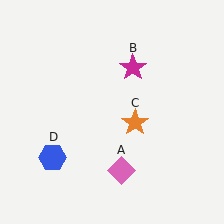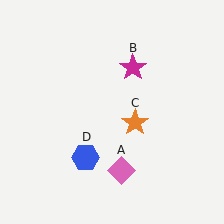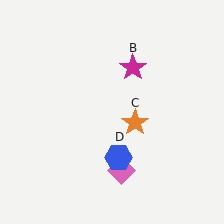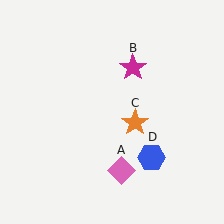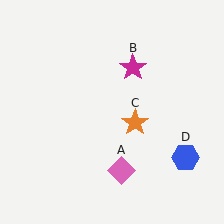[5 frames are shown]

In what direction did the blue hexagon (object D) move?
The blue hexagon (object D) moved right.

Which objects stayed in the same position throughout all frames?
Pink diamond (object A) and magenta star (object B) and orange star (object C) remained stationary.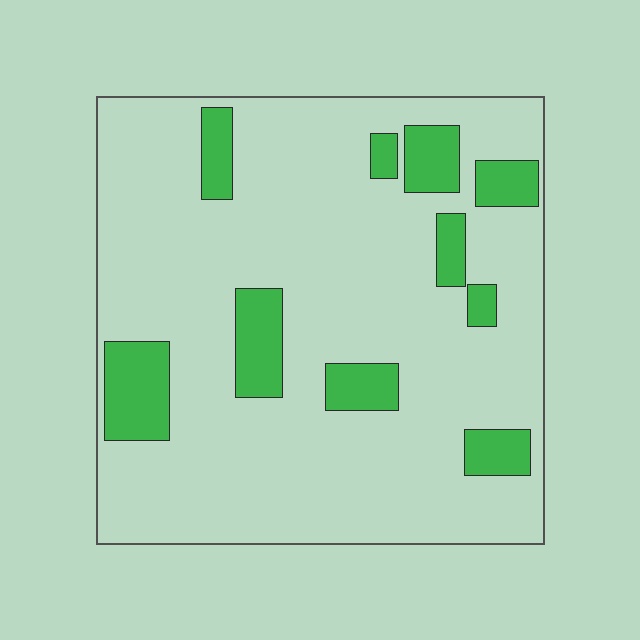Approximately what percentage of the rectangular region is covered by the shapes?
Approximately 15%.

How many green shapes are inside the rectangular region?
10.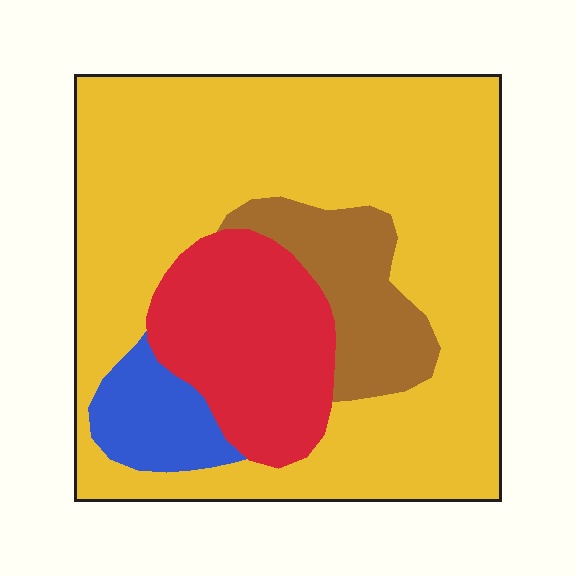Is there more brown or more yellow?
Yellow.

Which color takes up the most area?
Yellow, at roughly 65%.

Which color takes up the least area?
Blue, at roughly 5%.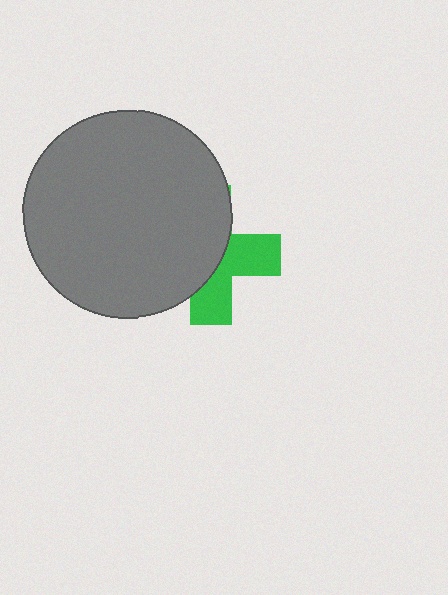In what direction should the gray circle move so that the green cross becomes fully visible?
The gray circle should move left. That is the shortest direction to clear the overlap and leave the green cross fully visible.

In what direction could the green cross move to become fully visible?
The green cross could move right. That would shift it out from behind the gray circle entirely.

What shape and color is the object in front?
The object in front is a gray circle.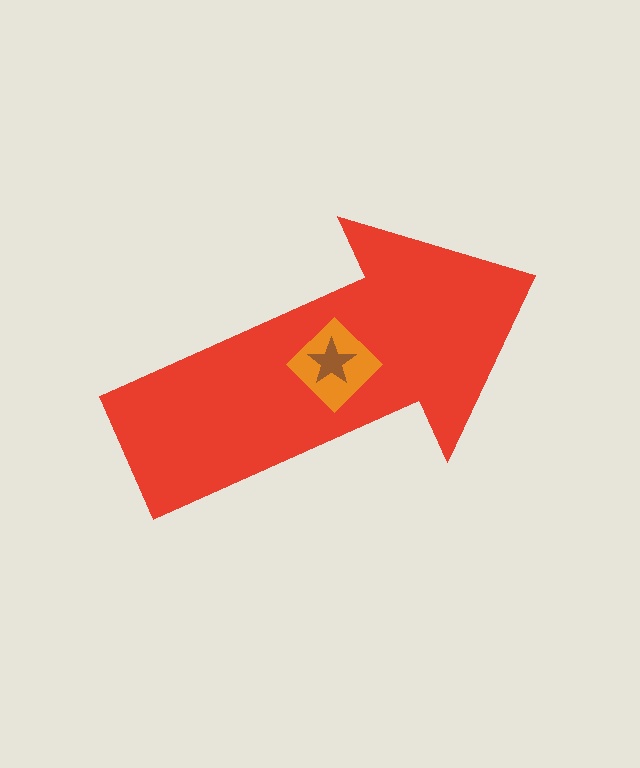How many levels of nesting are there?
3.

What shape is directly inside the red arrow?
The orange diamond.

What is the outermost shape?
The red arrow.